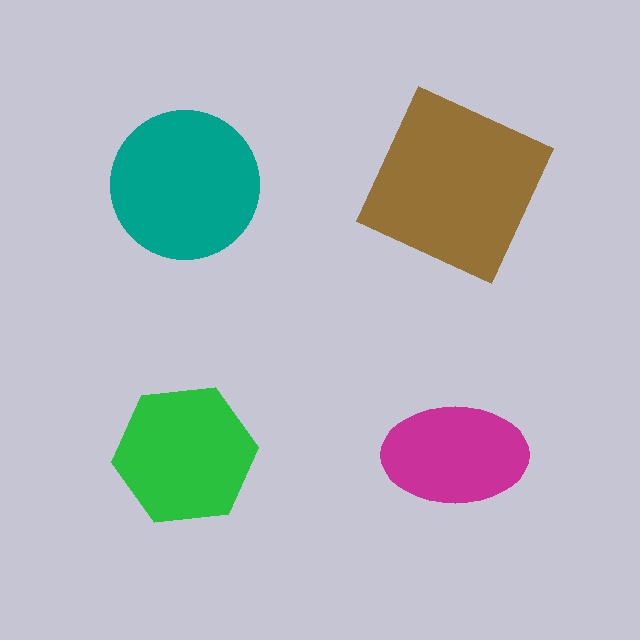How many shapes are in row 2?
2 shapes.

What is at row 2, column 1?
A green hexagon.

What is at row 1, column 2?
A brown square.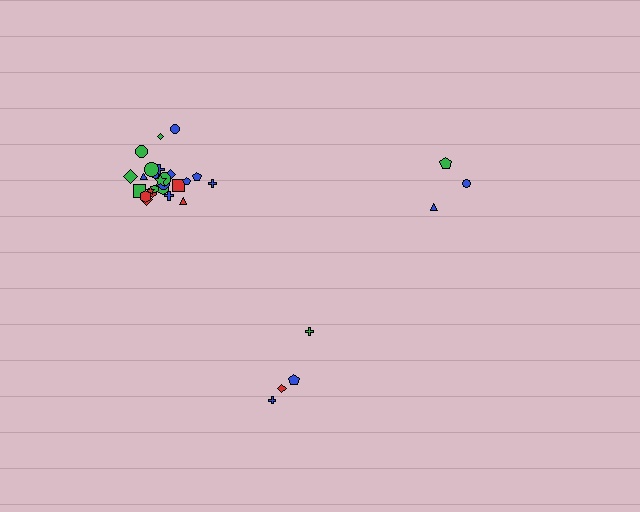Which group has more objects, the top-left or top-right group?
The top-left group.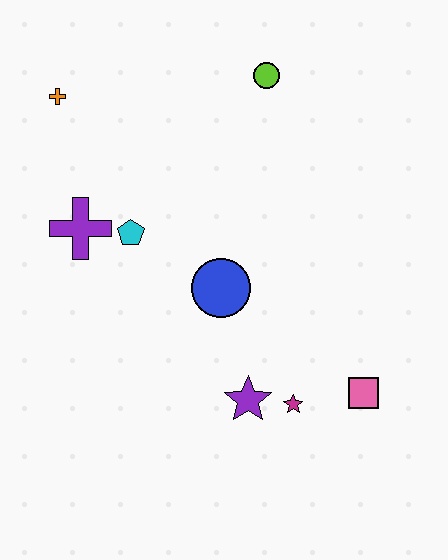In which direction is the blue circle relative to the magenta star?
The blue circle is above the magenta star.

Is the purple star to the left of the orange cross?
No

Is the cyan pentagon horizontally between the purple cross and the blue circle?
Yes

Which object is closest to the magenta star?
The purple star is closest to the magenta star.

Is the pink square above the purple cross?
No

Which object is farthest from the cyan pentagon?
The pink square is farthest from the cyan pentagon.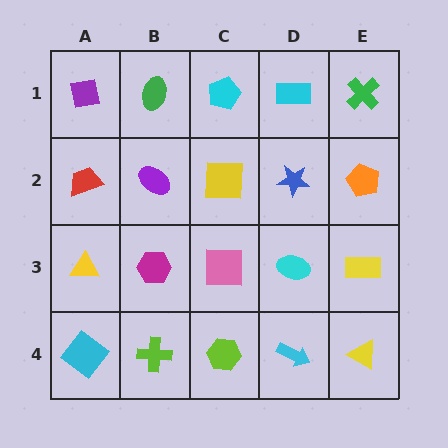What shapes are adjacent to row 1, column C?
A yellow square (row 2, column C), a green ellipse (row 1, column B), a cyan rectangle (row 1, column D).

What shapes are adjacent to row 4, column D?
A cyan ellipse (row 3, column D), a lime hexagon (row 4, column C), a yellow triangle (row 4, column E).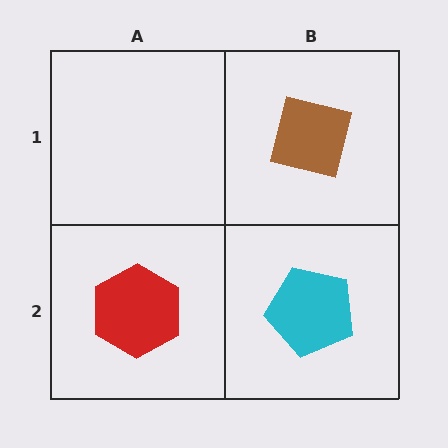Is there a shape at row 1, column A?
No, that cell is empty.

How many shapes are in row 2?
2 shapes.